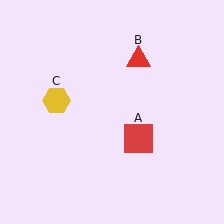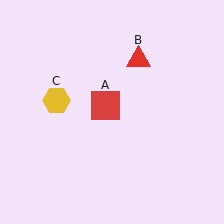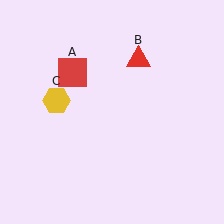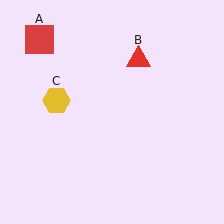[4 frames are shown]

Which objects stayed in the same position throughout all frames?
Red triangle (object B) and yellow hexagon (object C) remained stationary.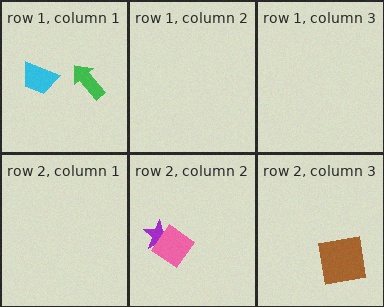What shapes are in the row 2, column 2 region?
The purple star, the pink diamond.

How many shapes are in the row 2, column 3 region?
1.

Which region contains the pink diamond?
The row 2, column 2 region.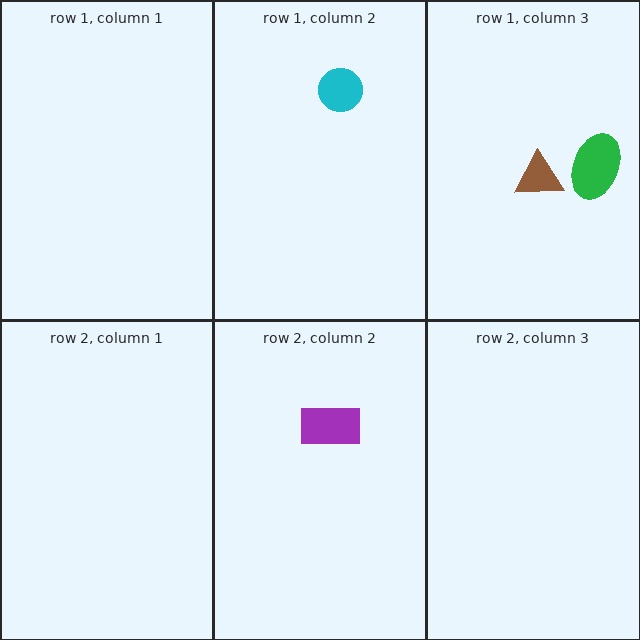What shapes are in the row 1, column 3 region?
The brown triangle, the green ellipse.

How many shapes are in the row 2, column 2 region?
1.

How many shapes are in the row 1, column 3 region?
2.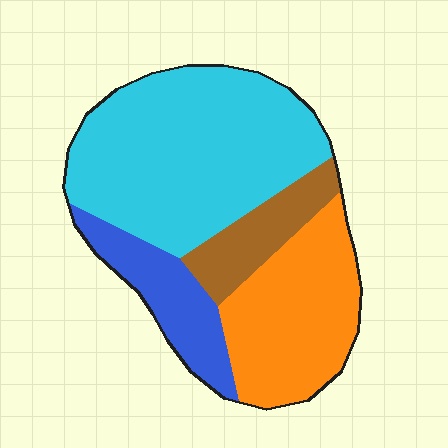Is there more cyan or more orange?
Cyan.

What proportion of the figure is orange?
Orange covers roughly 25% of the figure.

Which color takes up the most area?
Cyan, at roughly 45%.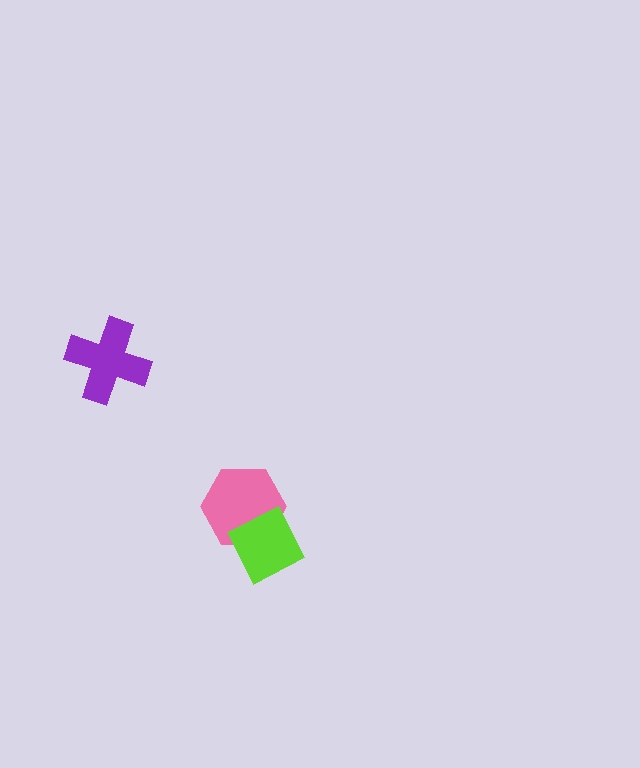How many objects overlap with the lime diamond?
1 object overlaps with the lime diamond.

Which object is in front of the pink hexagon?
The lime diamond is in front of the pink hexagon.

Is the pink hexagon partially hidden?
Yes, it is partially covered by another shape.